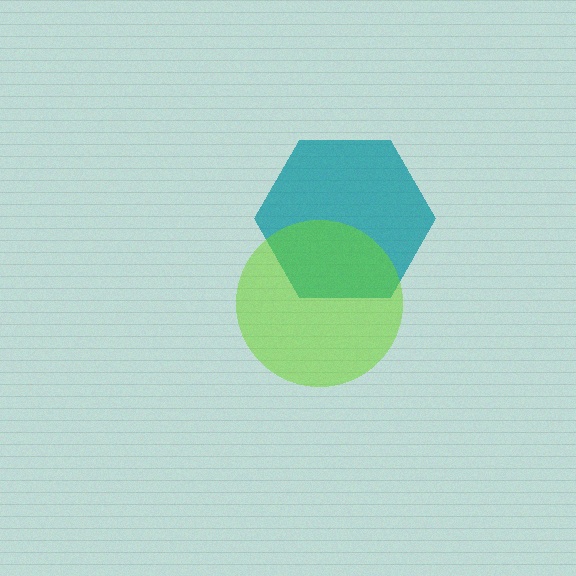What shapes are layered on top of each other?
The layered shapes are: a teal hexagon, a lime circle.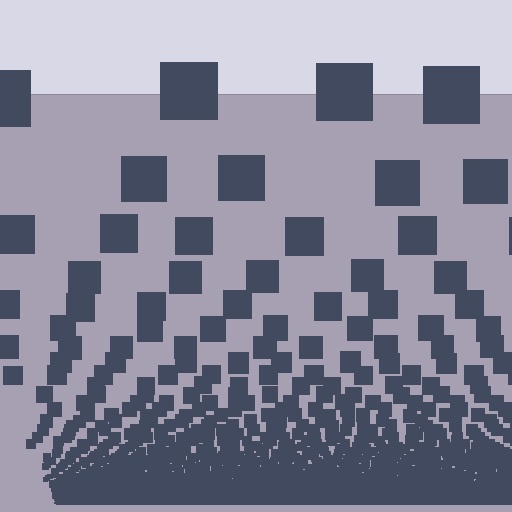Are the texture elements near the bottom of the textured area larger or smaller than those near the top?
Smaller. The gradient is inverted — elements near the bottom are smaller and denser.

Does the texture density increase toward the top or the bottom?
Density increases toward the bottom.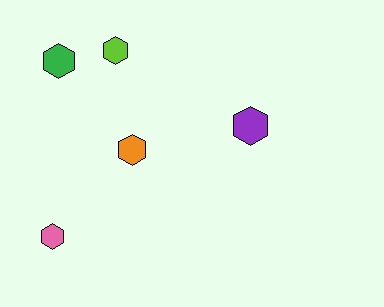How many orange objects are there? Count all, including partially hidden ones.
There is 1 orange object.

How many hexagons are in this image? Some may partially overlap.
There are 5 hexagons.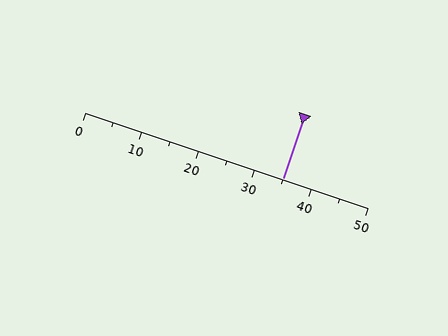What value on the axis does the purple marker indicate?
The marker indicates approximately 35.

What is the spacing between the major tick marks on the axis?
The major ticks are spaced 10 apart.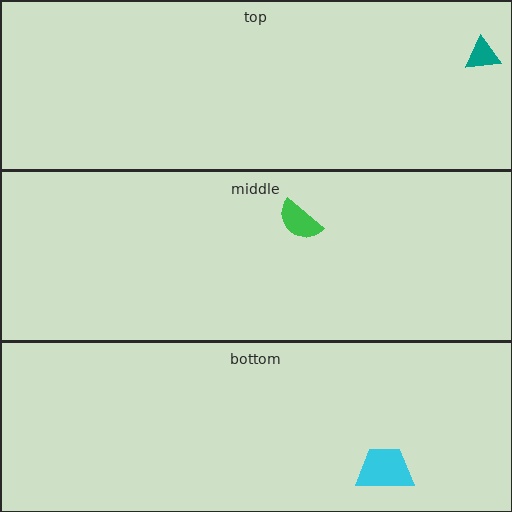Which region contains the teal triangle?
The top region.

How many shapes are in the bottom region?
1.